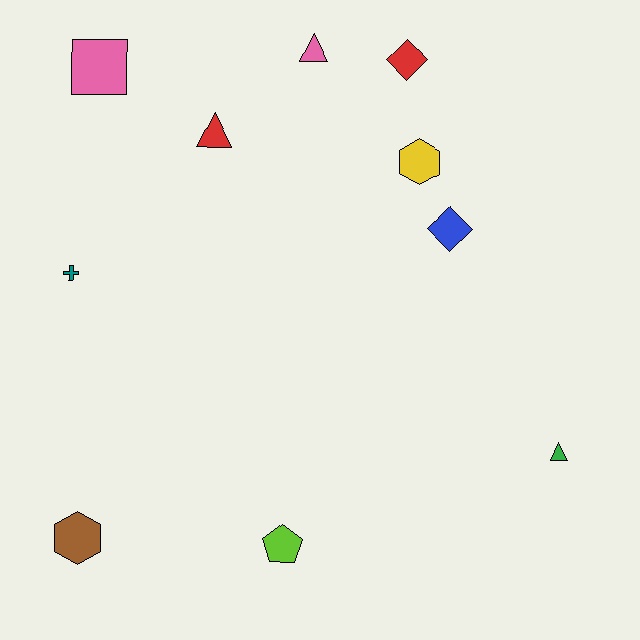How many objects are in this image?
There are 10 objects.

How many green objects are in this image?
There is 1 green object.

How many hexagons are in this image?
There are 2 hexagons.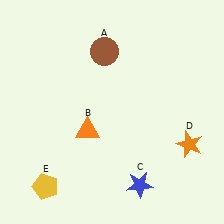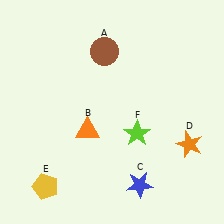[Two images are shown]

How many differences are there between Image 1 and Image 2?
There is 1 difference between the two images.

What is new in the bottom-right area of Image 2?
A lime star (F) was added in the bottom-right area of Image 2.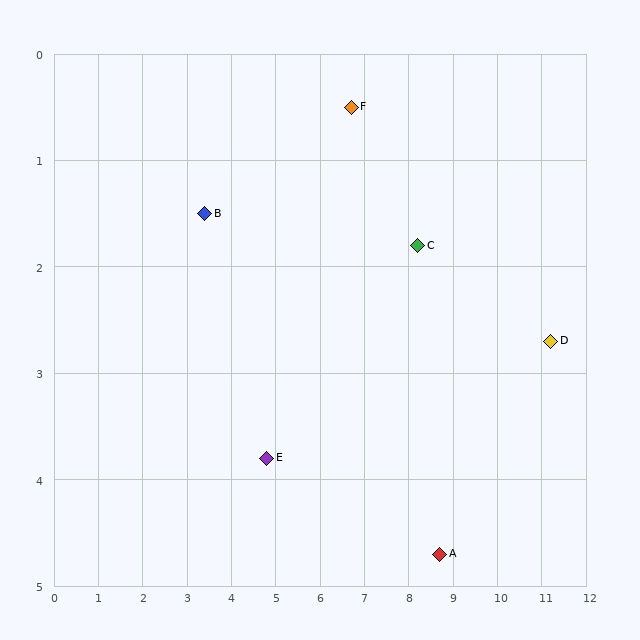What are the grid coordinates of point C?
Point C is at approximately (8.2, 1.8).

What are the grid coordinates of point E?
Point E is at approximately (4.8, 3.8).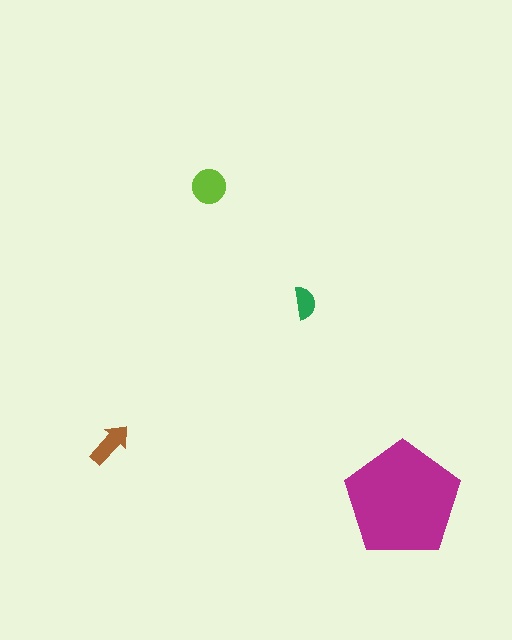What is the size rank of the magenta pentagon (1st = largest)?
1st.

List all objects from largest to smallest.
The magenta pentagon, the lime circle, the brown arrow, the green semicircle.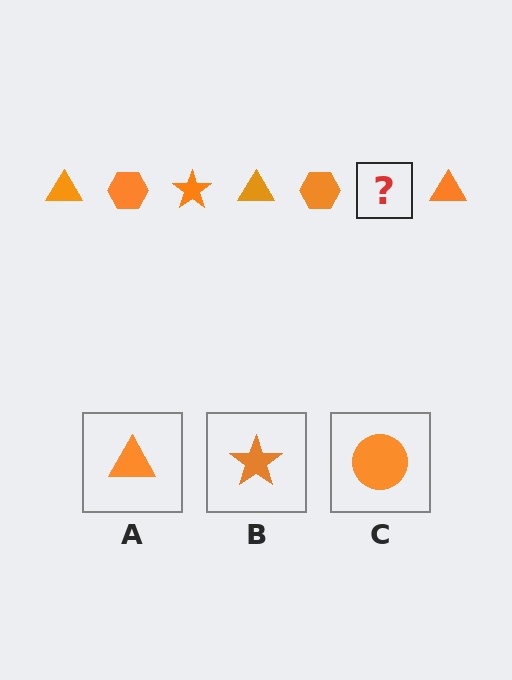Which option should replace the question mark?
Option B.